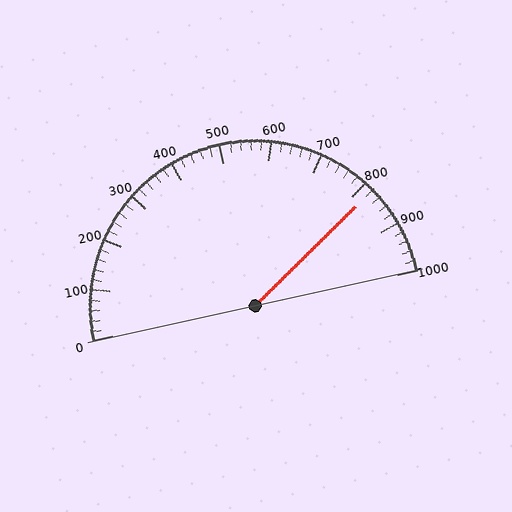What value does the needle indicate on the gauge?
The needle indicates approximately 820.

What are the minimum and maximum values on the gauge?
The gauge ranges from 0 to 1000.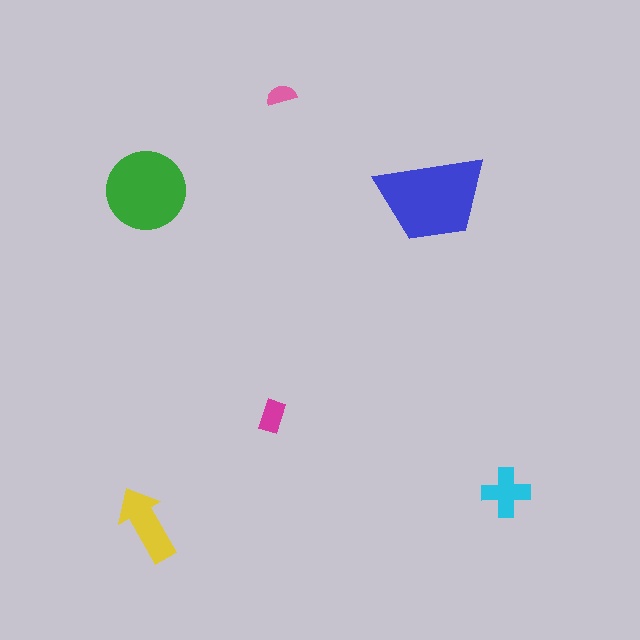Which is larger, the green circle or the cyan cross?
The green circle.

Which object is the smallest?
The pink semicircle.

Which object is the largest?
The blue trapezoid.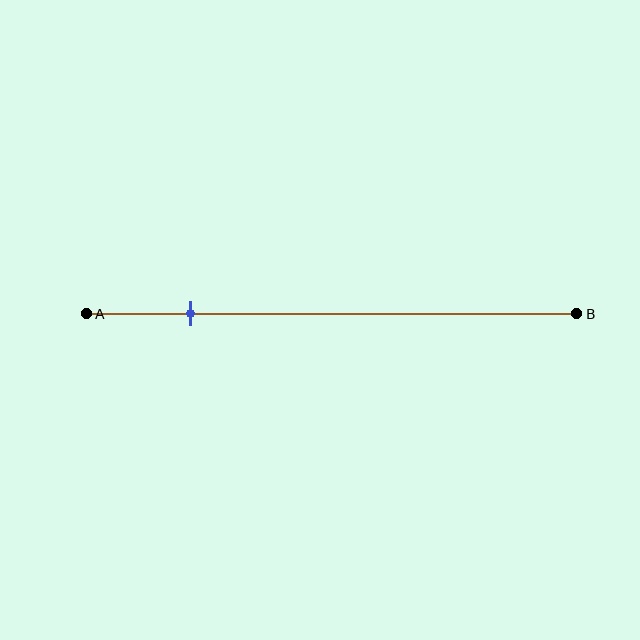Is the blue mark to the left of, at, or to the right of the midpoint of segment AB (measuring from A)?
The blue mark is to the left of the midpoint of segment AB.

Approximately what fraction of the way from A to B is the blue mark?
The blue mark is approximately 20% of the way from A to B.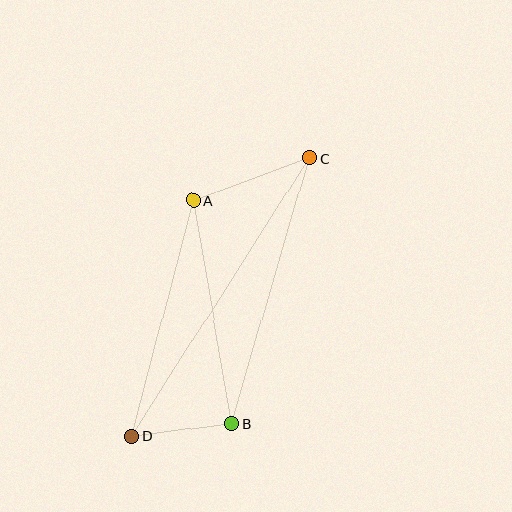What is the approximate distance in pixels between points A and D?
The distance between A and D is approximately 244 pixels.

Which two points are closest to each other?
Points B and D are closest to each other.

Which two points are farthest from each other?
Points C and D are farthest from each other.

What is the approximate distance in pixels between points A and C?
The distance between A and C is approximately 123 pixels.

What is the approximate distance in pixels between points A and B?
The distance between A and B is approximately 226 pixels.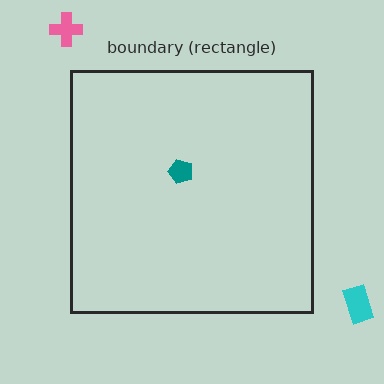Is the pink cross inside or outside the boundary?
Outside.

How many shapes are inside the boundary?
1 inside, 2 outside.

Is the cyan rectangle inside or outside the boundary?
Outside.